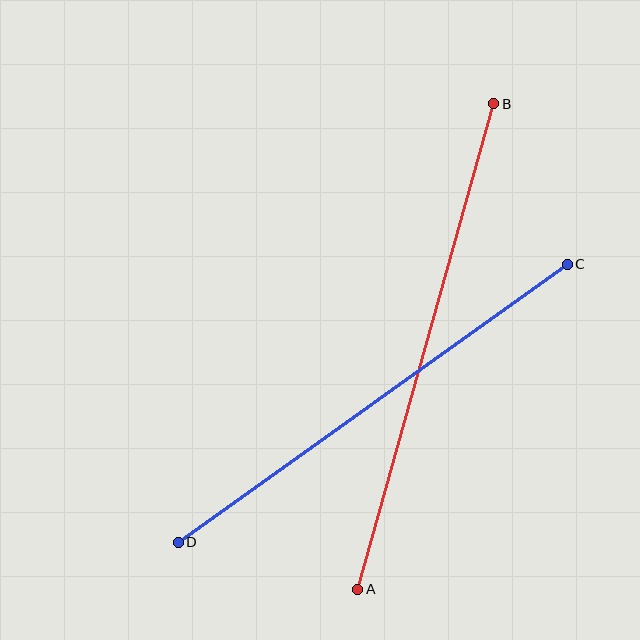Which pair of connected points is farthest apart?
Points A and B are farthest apart.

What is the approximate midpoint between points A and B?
The midpoint is at approximately (426, 346) pixels.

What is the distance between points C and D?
The distance is approximately 478 pixels.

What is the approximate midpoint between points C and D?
The midpoint is at approximately (373, 403) pixels.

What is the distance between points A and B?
The distance is approximately 504 pixels.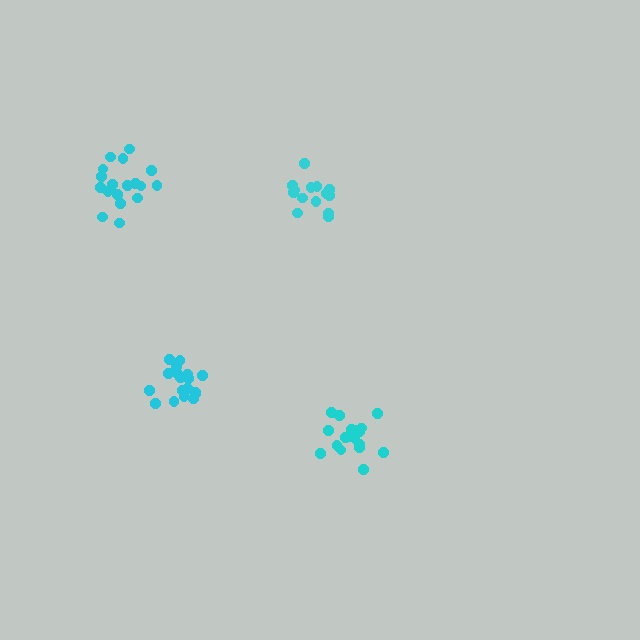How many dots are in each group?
Group 1: 18 dots, Group 2: 19 dots, Group 3: 14 dots, Group 4: 19 dots (70 total).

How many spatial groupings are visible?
There are 4 spatial groupings.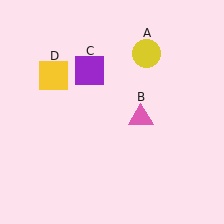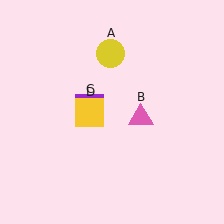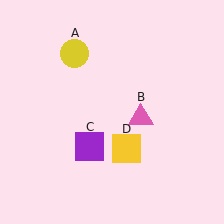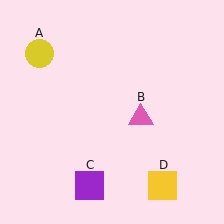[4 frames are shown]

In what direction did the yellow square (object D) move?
The yellow square (object D) moved down and to the right.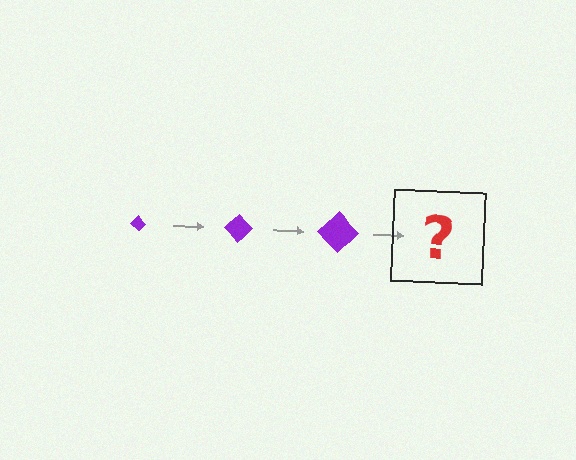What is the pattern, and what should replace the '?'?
The pattern is that the diamond gets progressively larger each step. The '?' should be a purple diamond, larger than the previous one.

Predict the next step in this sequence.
The next step is a purple diamond, larger than the previous one.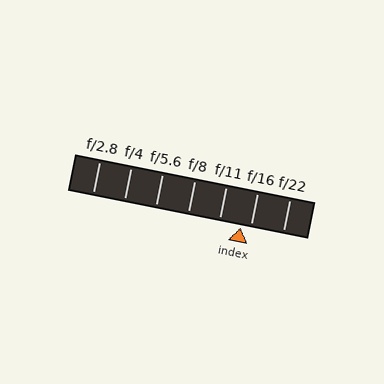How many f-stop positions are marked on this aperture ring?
There are 7 f-stop positions marked.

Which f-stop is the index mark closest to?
The index mark is closest to f/16.